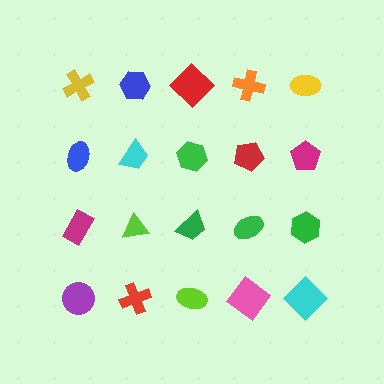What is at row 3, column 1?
A magenta rectangle.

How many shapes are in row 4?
5 shapes.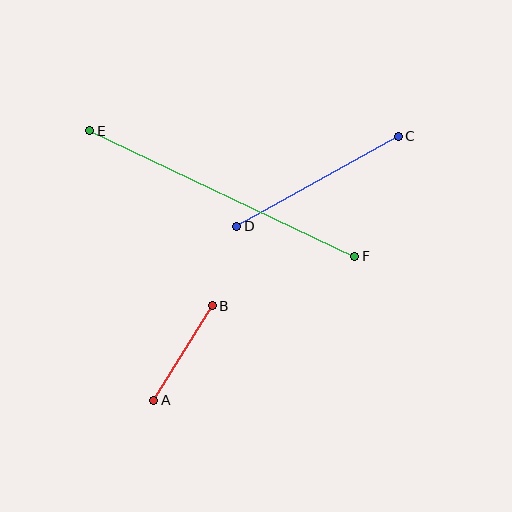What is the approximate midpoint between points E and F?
The midpoint is at approximately (222, 193) pixels.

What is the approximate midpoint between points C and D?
The midpoint is at approximately (317, 181) pixels.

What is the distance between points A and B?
The distance is approximately 111 pixels.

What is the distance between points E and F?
The distance is approximately 293 pixels.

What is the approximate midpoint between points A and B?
The midpoint is at approximately (183, 353) pixels.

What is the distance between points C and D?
The distance is approximately 185 pixels.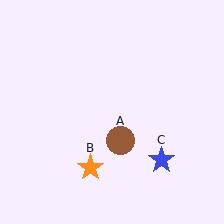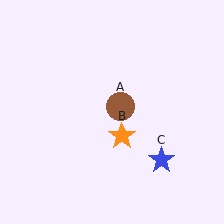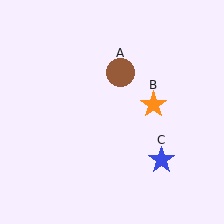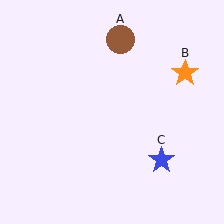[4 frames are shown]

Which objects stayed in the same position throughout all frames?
Blue star (object C) remained stationary.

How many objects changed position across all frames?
2 objects changed position: brown circle (object A), orange star (object B).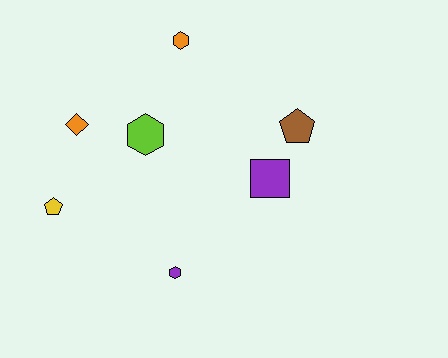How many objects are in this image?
There are 7 objects.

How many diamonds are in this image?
There is 1 diamond.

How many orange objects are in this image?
There are 2 orange objects.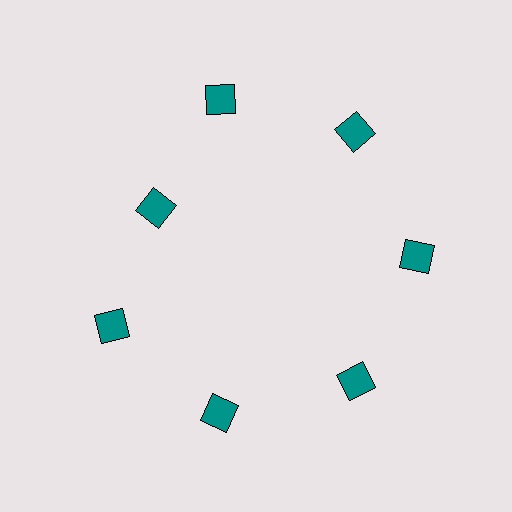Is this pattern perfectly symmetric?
No. The 7 teal squares are arranged in a ring, but one element near the 10 o'clock position is pulled inward toward the center, breaking the 7-fold rotational symmetry.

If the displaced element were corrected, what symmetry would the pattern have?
It would have 7-fold rotational symmetry — the pattern would map onto itself every 51 degrees.